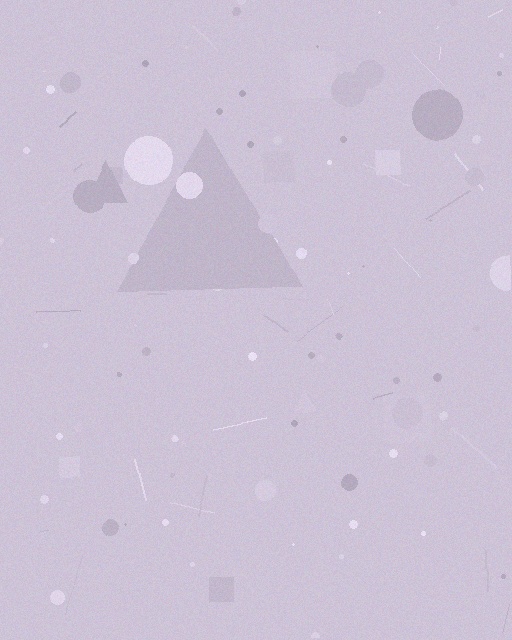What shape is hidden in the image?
A triangle is hidden in the image.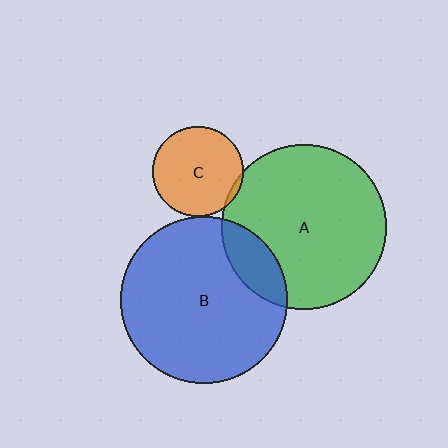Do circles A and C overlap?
Yes.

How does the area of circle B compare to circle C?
Approximately 3.5 times.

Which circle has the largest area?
Circle B (blue).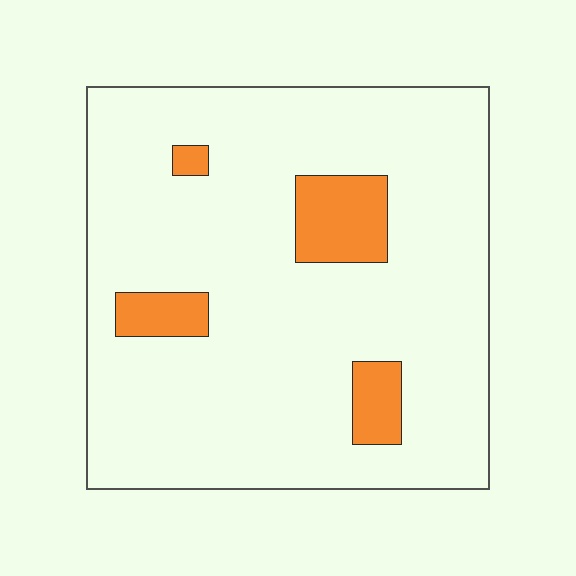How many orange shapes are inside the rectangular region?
4.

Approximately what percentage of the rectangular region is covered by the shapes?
Approximately 10%.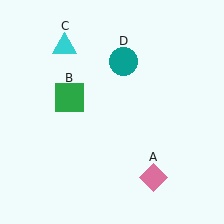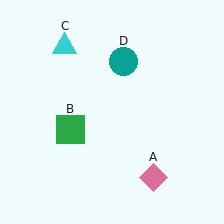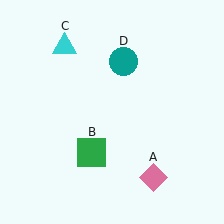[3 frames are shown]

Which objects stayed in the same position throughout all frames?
Pink diamond (object A) and cyan triangle (object C) and teal circle (object D) remained stationary.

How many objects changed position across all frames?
1 object changed position: green square (object B).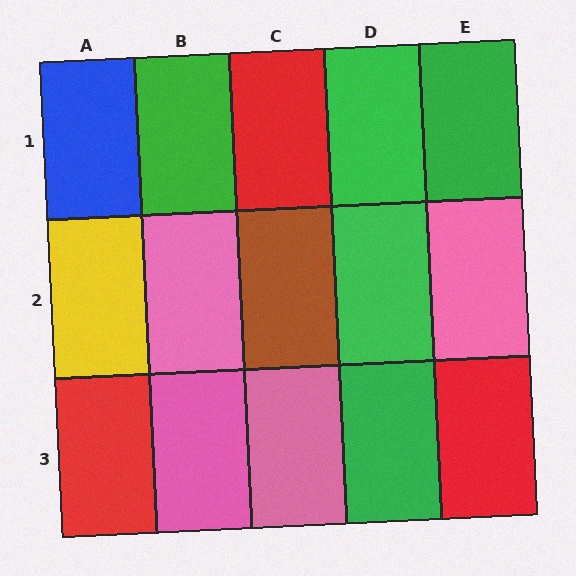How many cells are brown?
1 cell is brown.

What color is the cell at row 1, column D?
Green.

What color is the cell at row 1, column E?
Green.